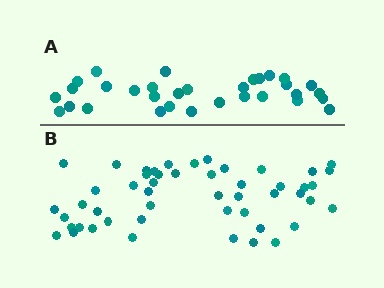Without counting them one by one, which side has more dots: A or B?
Region B (the bottom region) has more dots.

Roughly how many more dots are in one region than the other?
Region B has approximately 20 more dots than region A.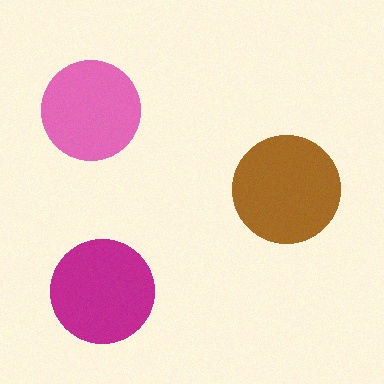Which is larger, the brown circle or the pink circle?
The brown one.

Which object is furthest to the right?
The brown circle is rightmost.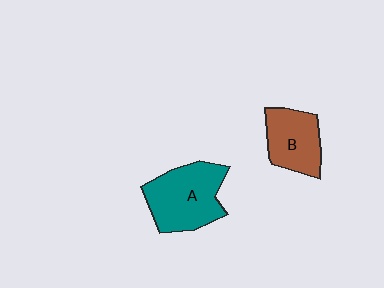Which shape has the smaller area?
Shape B (brown).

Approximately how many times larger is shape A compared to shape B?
Approximately 1.4 times.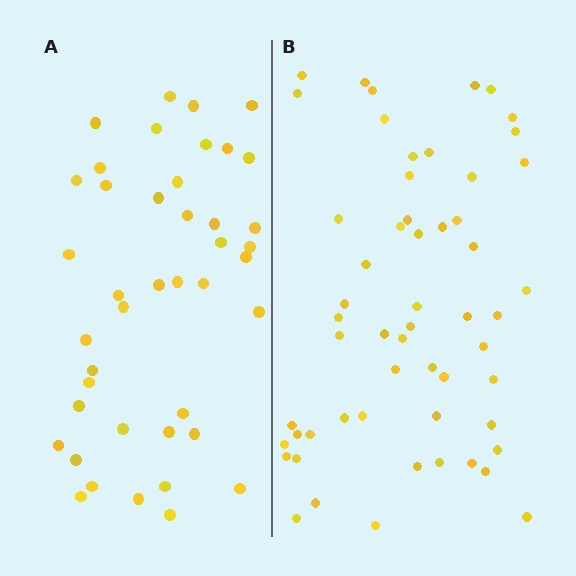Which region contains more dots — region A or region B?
Region B (the right region) has more dots.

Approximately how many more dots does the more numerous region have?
Region B has approximately 15 more dots than region A.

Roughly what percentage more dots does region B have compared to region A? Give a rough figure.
About 35% more.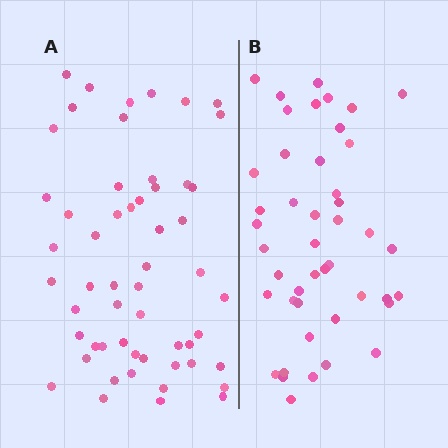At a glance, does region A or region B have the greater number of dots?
Region A (the left region) has more dots.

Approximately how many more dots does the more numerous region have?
Region A has roughly 10 or so more dots than region B.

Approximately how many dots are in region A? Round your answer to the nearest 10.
About 60 dots. (The exact count is 55, which rounds to 60.)